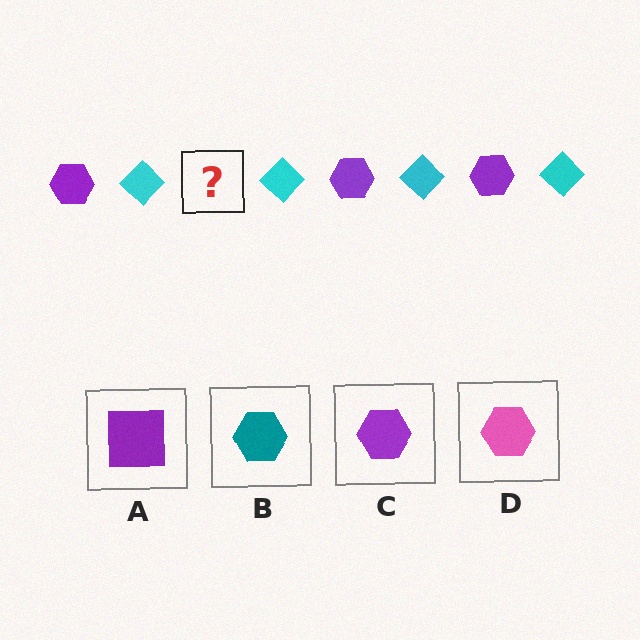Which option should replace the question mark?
Option C.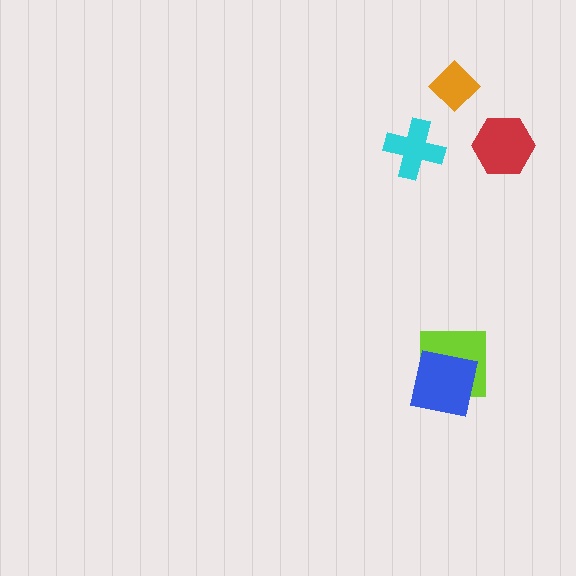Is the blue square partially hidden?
No, no other shape covers it.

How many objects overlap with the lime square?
1 object overlaps with the lime square.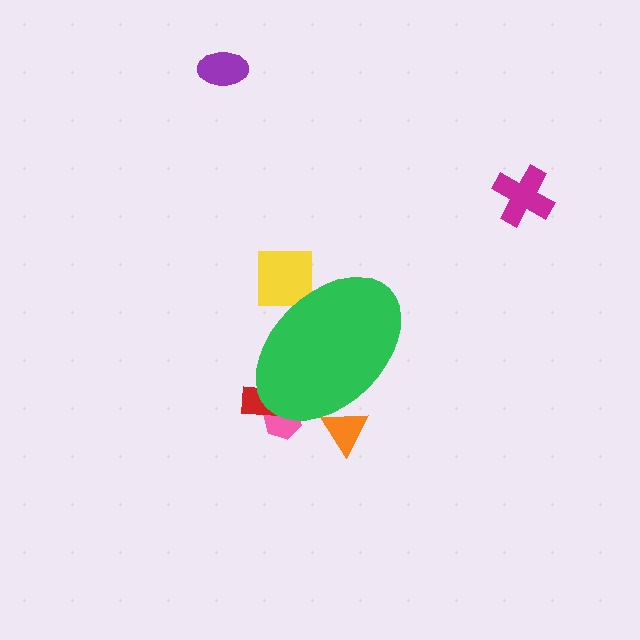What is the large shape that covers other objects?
A green ellipse.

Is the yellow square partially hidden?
Yes, the yellow square is partially hidden behind the green ellipse.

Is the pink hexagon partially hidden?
Yes, the pink hexagon is partially hidden behind the green ellipse.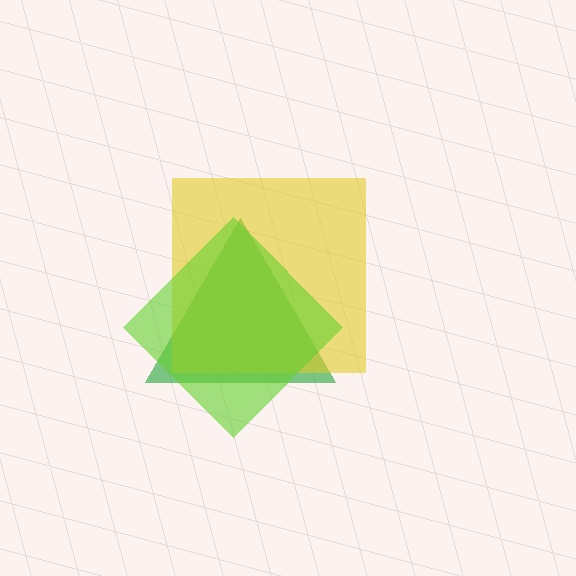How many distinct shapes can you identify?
There are 3 distinct shapes: a green triangle, a yellow square, a lime diamond.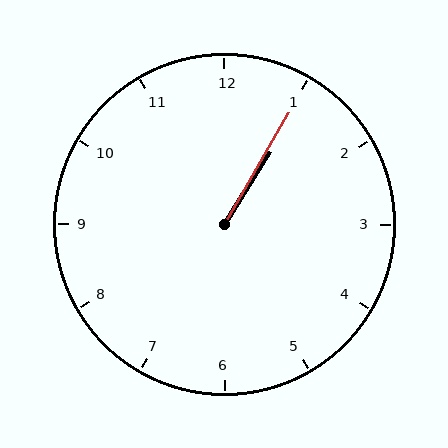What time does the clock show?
1:05.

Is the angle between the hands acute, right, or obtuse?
It is acute.